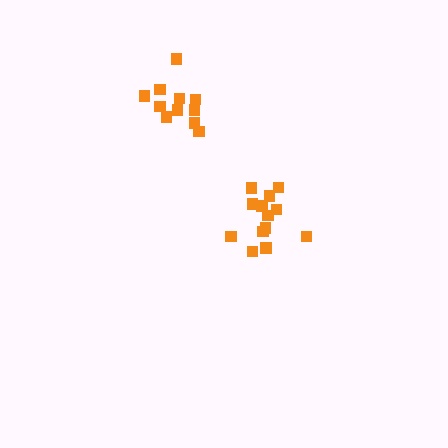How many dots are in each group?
Group 1: 13 dots, Group 2: 11 dots (24 total).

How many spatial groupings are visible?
There are 2 spatial groupings.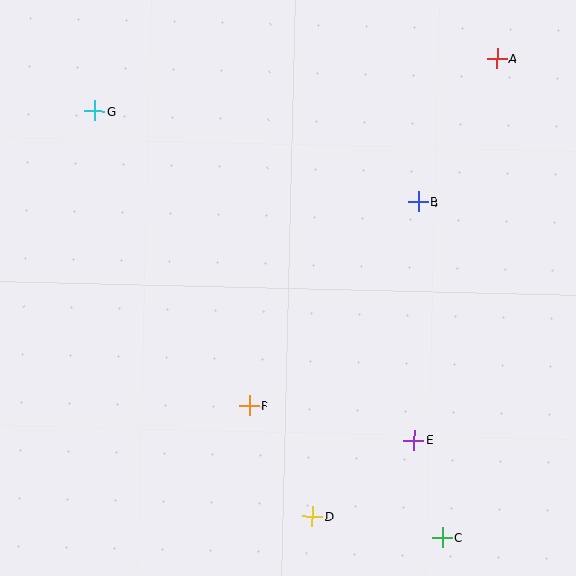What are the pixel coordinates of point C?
Point C is at (442, 537).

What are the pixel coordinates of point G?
Point G is at (95, 111).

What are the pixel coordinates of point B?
Point B is at (418, 202).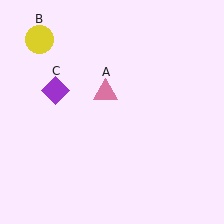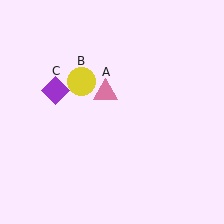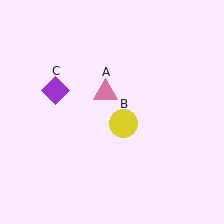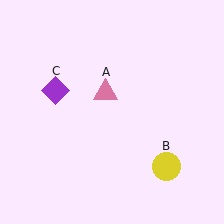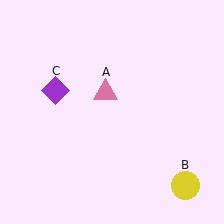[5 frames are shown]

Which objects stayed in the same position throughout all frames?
Pink triangle (object A) and purple diamond (object C) remained stationary.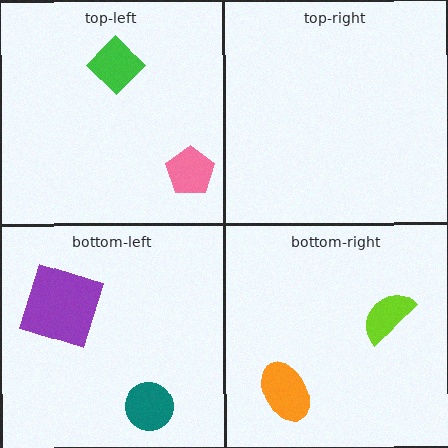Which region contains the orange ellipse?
The bottom-right region.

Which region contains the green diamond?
The top-left region.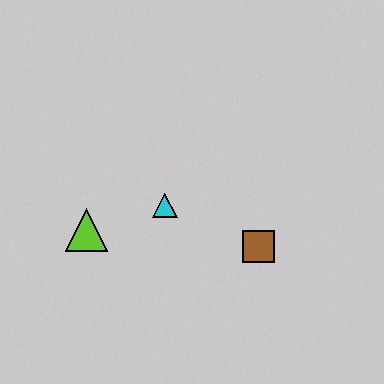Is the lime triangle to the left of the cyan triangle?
Yes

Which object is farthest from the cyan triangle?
The brown square is farthest from the cyan triangle.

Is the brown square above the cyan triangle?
No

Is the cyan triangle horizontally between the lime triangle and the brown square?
Yes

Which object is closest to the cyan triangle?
The lime triangle is closest to the cyan triangle.